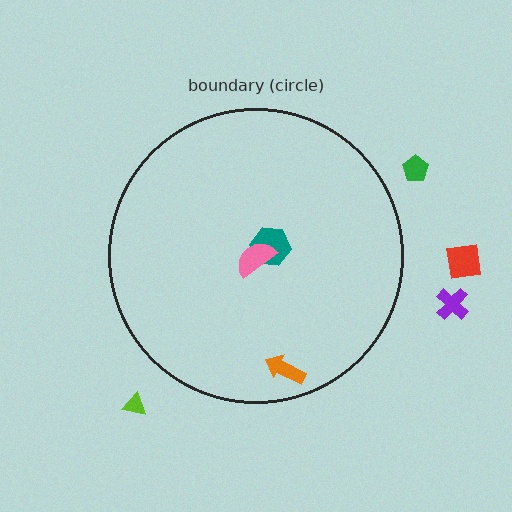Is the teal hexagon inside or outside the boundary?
Inside.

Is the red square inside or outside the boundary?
Outside.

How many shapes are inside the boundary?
3 inside, 4 outside.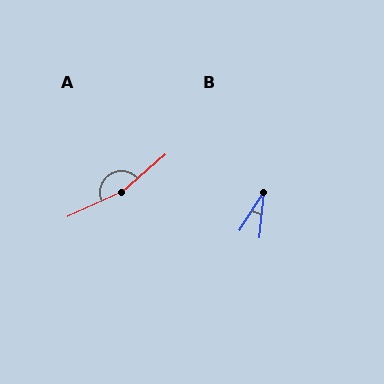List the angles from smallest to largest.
B (26°), A (163°).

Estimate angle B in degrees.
Approximately 26 degrees.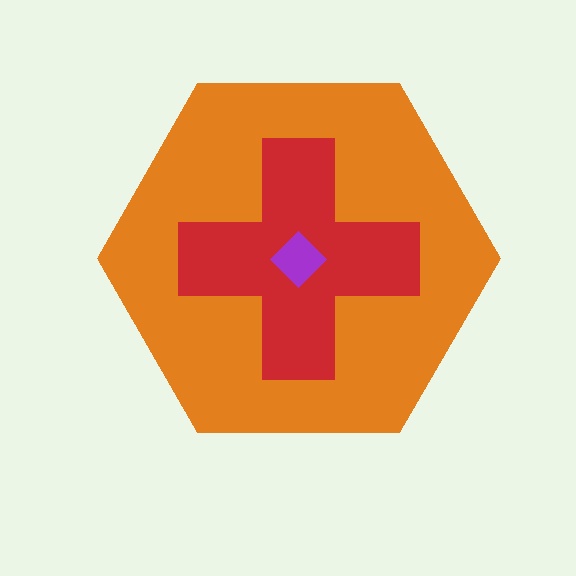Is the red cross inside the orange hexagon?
Yes.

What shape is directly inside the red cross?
The purple diamond.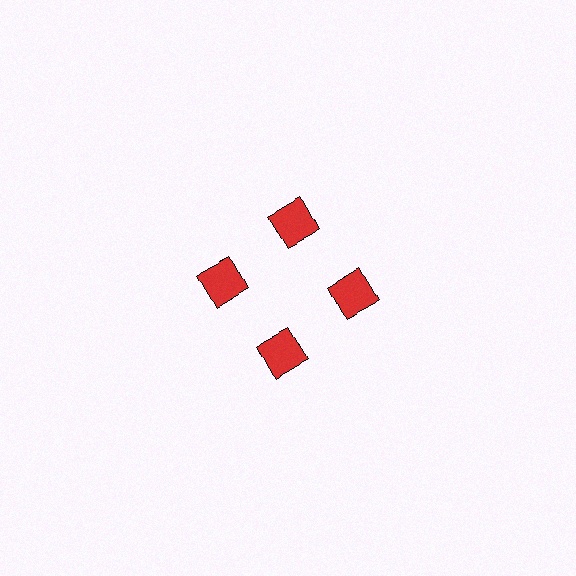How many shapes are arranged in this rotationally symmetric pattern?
There are 4 shapes, arranged in 4 groups of 1.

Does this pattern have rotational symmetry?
Yes, this pattern has 4-fold rotational symmetry. It looks the same after rotating 90 degrees around the center.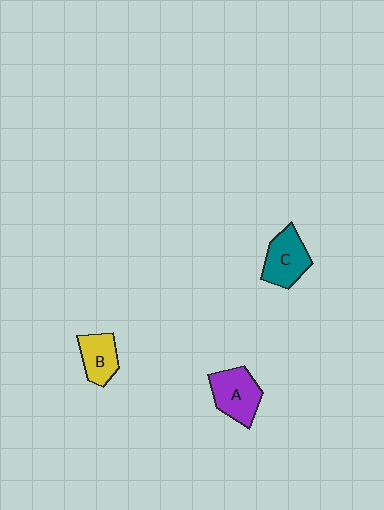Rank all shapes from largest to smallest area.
From largest to smallest: A (purple), C (teal), B (yellow).